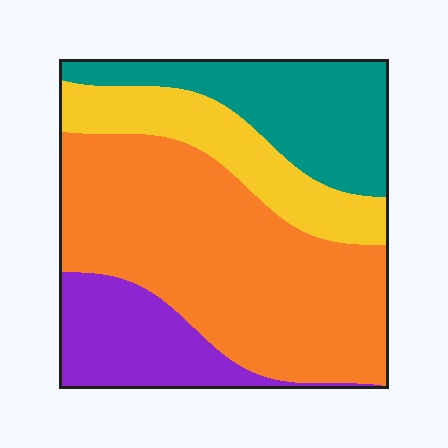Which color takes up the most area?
Orange, at roughly 50%.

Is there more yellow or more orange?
Orange.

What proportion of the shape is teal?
Teal covers about 20% of the shape.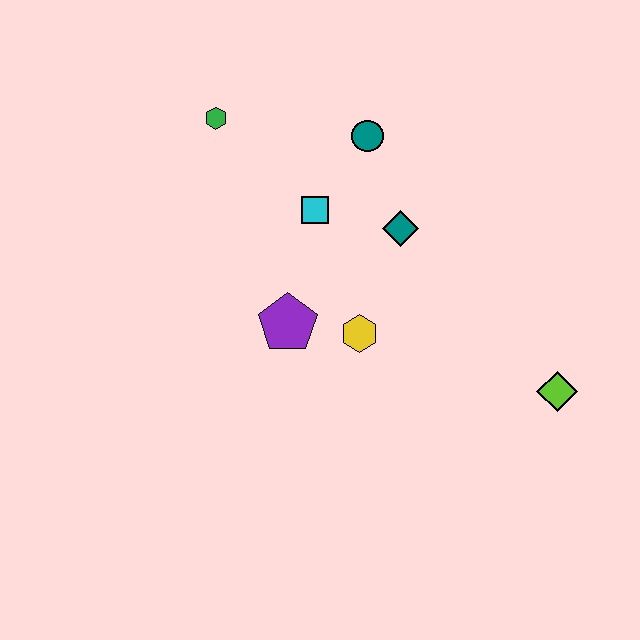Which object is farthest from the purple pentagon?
The lime diamond is farthest from the purple pentagon.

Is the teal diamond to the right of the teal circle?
Yes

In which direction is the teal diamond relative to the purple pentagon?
The teal diamond is to the right of the purple pentagon.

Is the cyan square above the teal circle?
No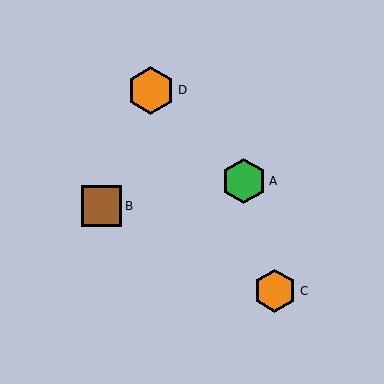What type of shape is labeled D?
Shape D is an orange hexagon.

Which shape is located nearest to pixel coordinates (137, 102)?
The orange hexagon (labeled D) at (151, 90) is nearest to that location.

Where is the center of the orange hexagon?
The center of the orange hexagon is at (275, 291).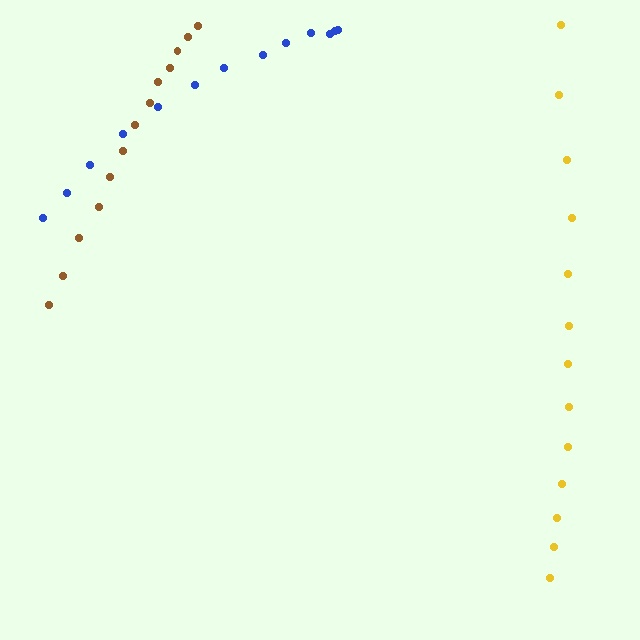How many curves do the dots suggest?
There are 3 distinct paths.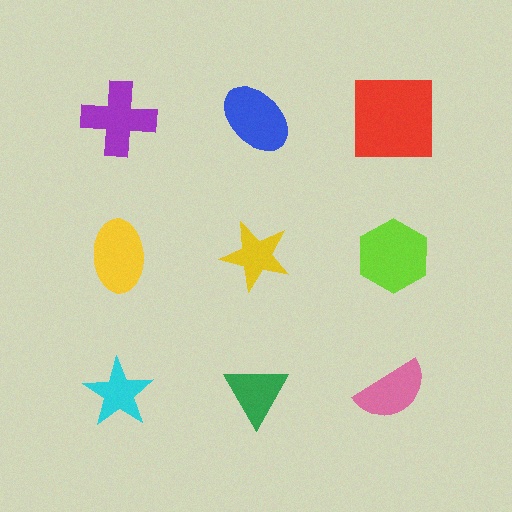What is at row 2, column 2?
A yellow star.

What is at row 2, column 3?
A lime hexagon.